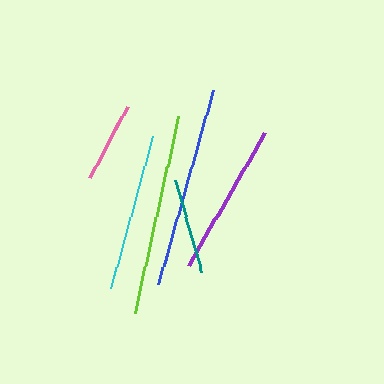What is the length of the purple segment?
The purple segment is approximately 152 pixels long.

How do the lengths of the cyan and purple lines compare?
The cyan and purple lines are approximately the same length.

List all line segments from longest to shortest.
From longest to shortest: lime, blue, cyan, purple, teal, pink.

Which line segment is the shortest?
The pink line is the shortest at approximately 80 pixels.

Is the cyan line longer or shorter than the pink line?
The cyan line is longer than the pink line.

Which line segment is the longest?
The lime line is the longest at approximately 202 pixels.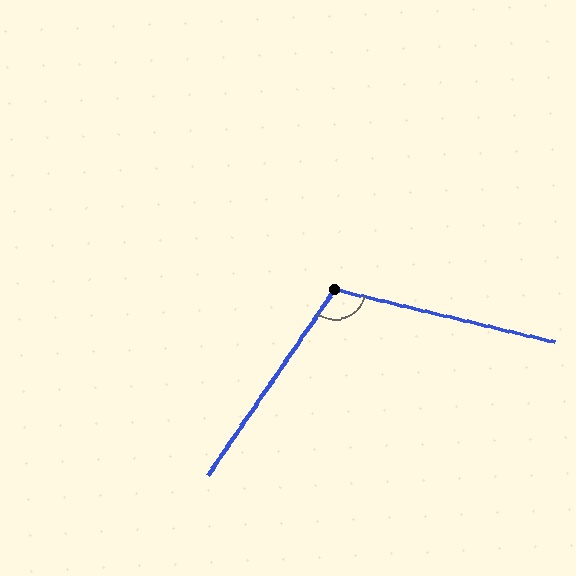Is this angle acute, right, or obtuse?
It is obtuse.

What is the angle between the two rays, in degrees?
Approximately 111 degrees.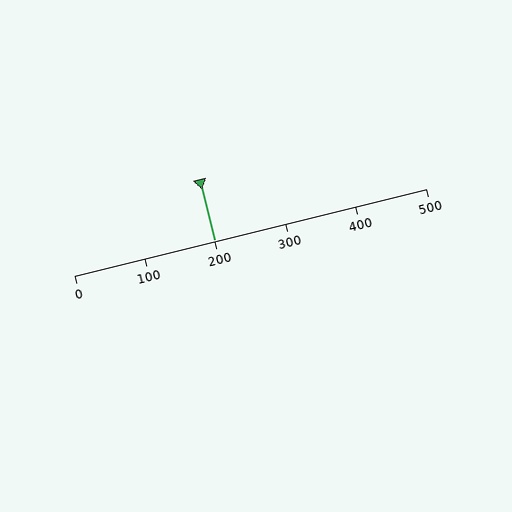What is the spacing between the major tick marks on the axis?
The major ticks are spaced 100 apart.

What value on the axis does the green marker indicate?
The marker indicates approximately 200.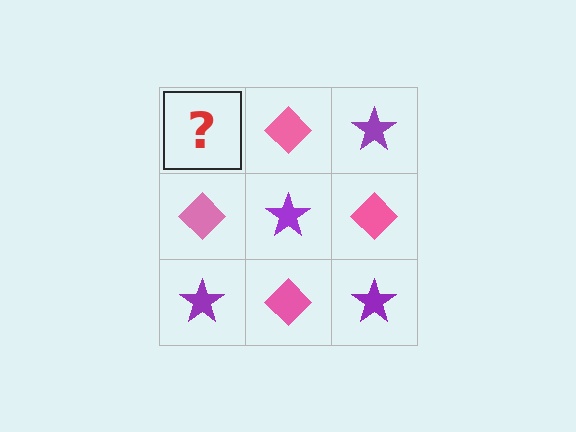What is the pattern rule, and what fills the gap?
The rule is that it alternates purple star and pink diamond in a checkerboard pattern. The gap should be filled with a purple star.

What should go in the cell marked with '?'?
The missing cell should contain a purple star.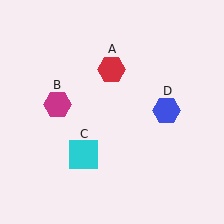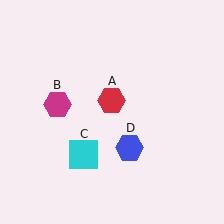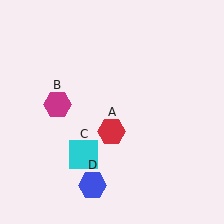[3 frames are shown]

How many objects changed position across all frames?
2 objects changed position: red hexagon (object A), blue hexagon (object D).